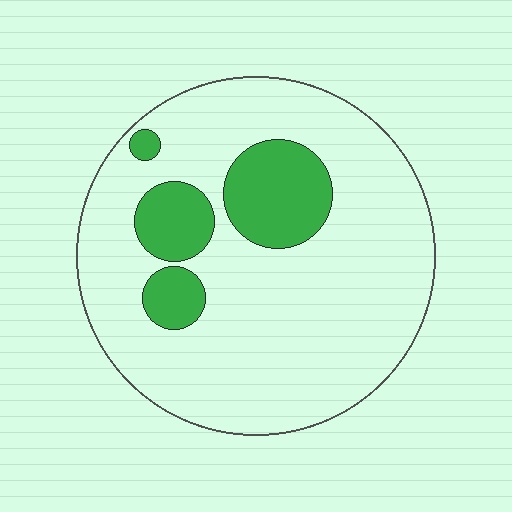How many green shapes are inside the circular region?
4.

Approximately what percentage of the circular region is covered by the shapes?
Approximately 20%.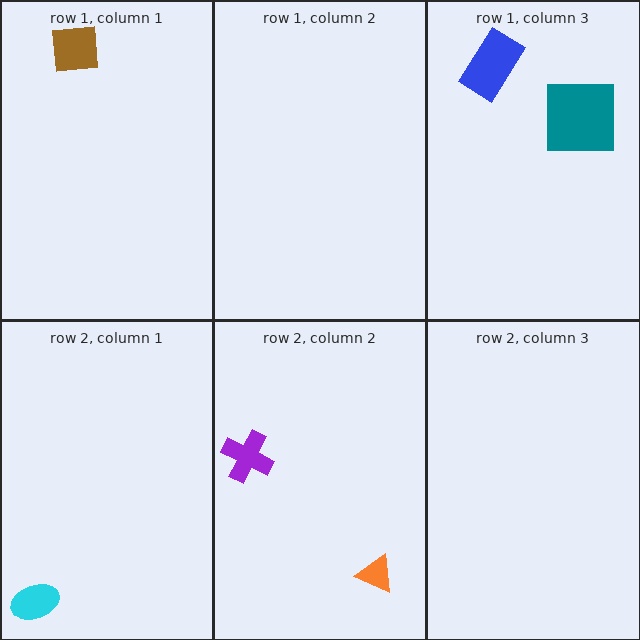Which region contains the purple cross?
The row 2, column 2 region.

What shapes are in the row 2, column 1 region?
The cyan ellipse.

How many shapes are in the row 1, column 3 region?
2.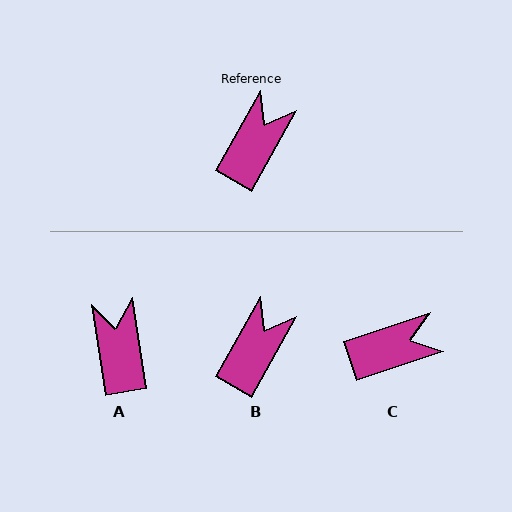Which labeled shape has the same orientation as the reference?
B.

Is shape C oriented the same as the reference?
No, it is off by about 43 degrees.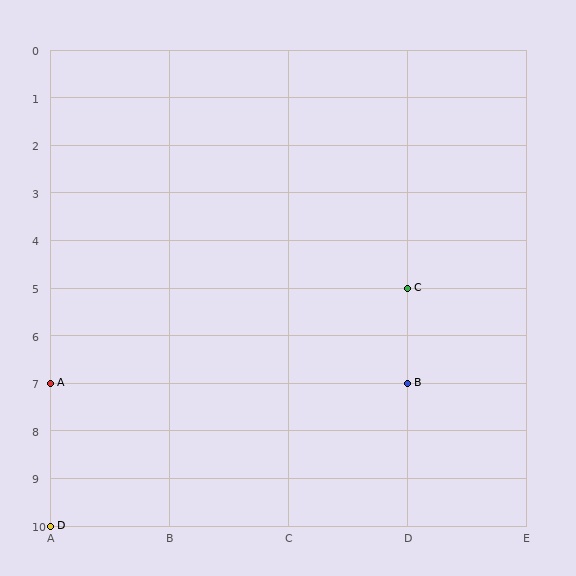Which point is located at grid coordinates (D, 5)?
Point C is at (D, 5).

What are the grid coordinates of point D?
Point D is at grid coordinates (A, 10).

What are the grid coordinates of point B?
Point B is at grid coordinates (D, 7).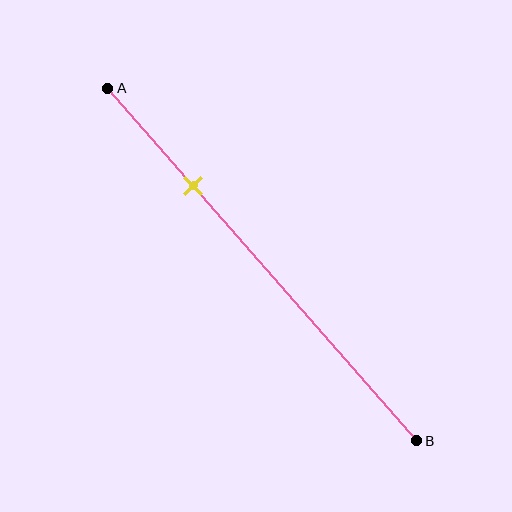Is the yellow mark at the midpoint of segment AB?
No, the mark is at about 30% from A, not at the 50% midpoint.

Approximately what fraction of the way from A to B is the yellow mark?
The yellow mark is approximately 30% of the way from A to B.